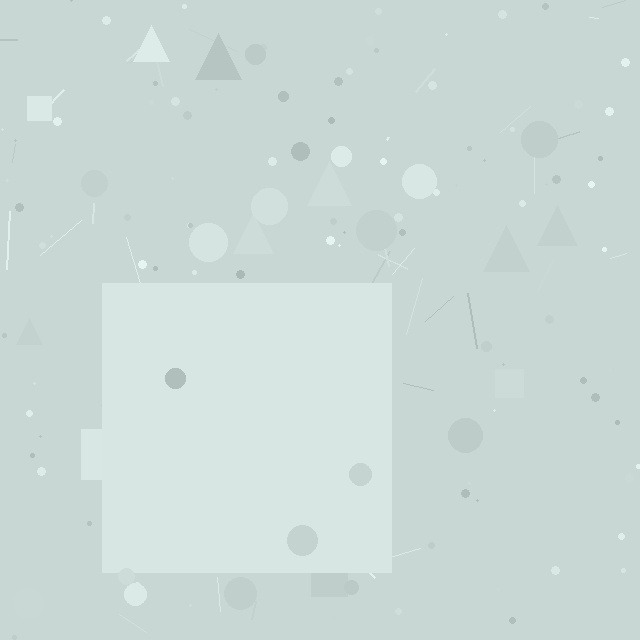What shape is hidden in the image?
A square is hidden in the image.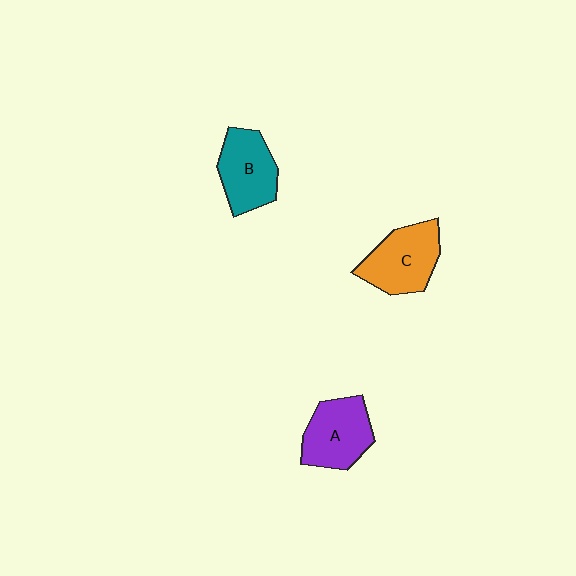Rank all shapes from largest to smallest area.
From largest to smallest: C (orange), A (purple), B (teal).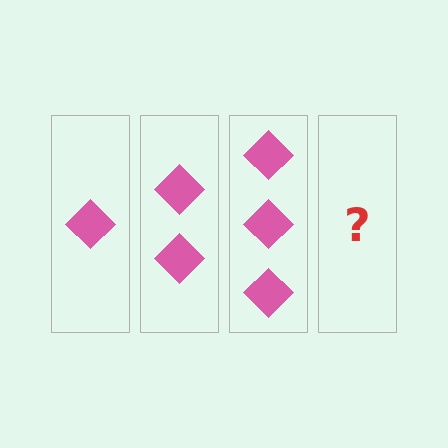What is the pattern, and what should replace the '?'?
The pattern is that each step adds one more diamond. The '?' should be 4 diamonds.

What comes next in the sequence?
The next element should be 4 diamonds.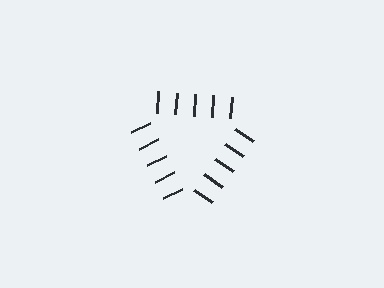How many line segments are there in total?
15 — 5 along each of the 3 edges.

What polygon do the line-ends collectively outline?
An illusory triangle — the line segments terminate on its edges but no continuous stroke is drawn.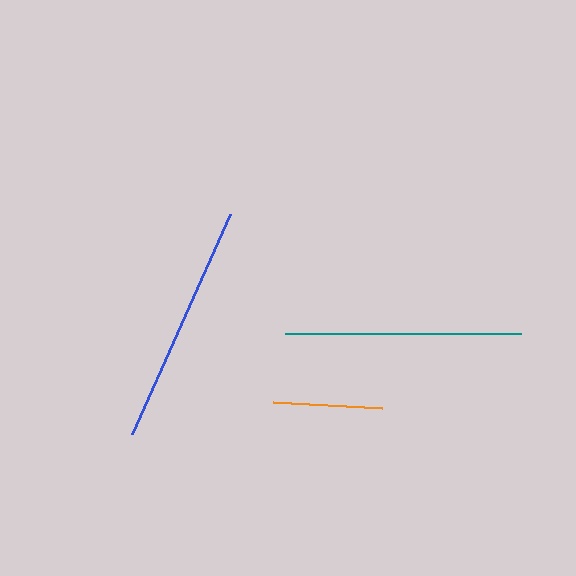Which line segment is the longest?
The blue line is the longest at approximately 241 pixels.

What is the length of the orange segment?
The orange segment is approximately 110 pixels long.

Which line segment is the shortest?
The orange line is the shortest at approximately 110 pixels.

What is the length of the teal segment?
The teal segment is approximately 237 pixels long.